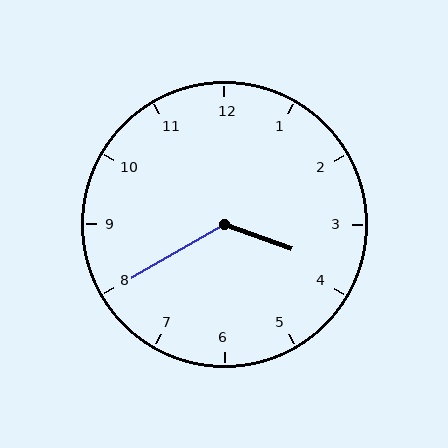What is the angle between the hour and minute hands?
Approximately 130 degrees.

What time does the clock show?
3:40.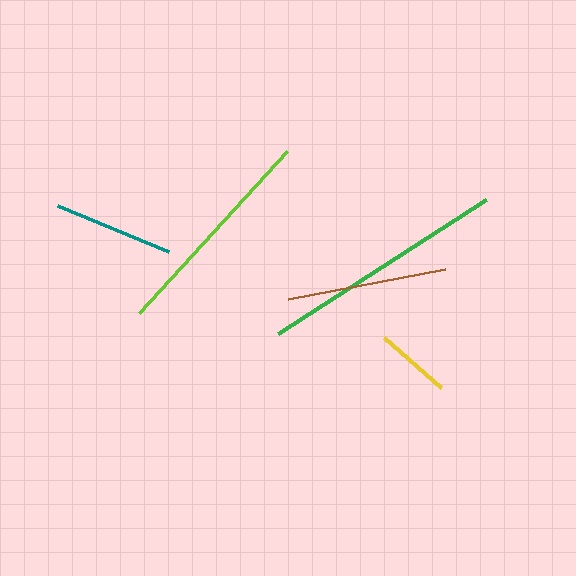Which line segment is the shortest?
The yellow line is the shortest at approximately 75 pixels.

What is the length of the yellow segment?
The yellow segment is approximately 75 pixels long.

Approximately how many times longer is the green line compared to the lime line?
The green line is approximately 1.1 times the length of the lime line.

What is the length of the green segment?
The green segment is approximately 248 pixels long.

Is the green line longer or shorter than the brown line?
The green line is longer than the brown line.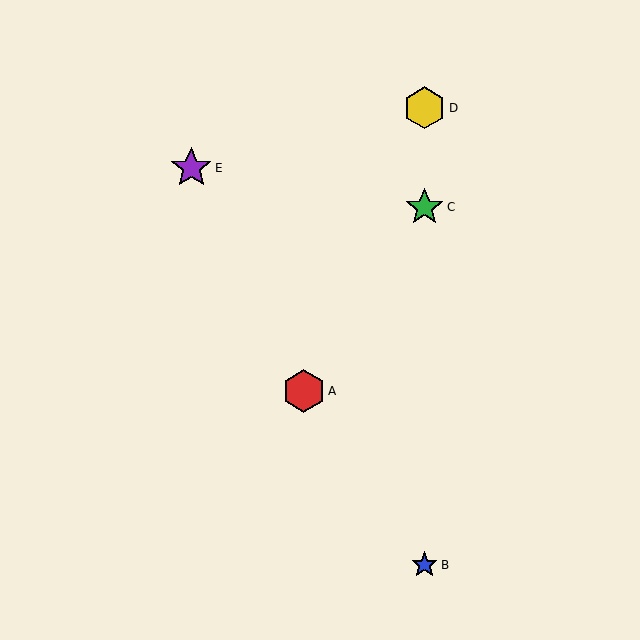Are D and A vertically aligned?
No, D is at x≈425 and A is at x≈304.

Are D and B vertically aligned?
Yes, both are at x≈425.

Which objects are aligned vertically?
Objects B, C, D are aligned vertically.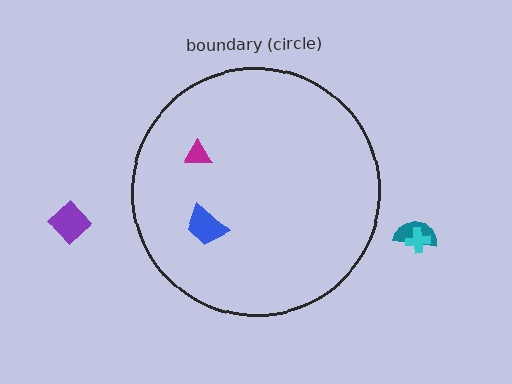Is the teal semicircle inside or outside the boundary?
Outside.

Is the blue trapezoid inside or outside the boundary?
Inside.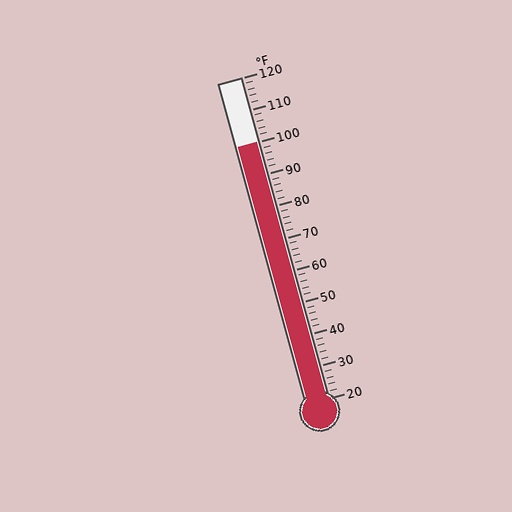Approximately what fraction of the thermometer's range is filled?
The thermometer is filled to approximately 80% of its range.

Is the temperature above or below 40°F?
The temperature is above 40°F.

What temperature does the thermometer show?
The thermometer shows approximately 100°F.